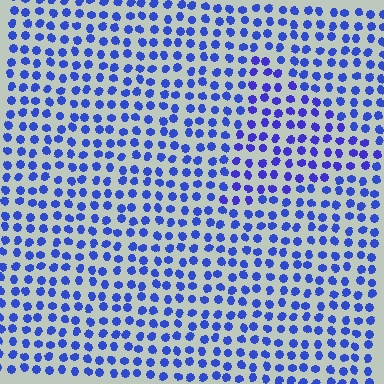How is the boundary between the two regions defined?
The boundary is defined purely by a slight shift in hue (about 17 degrees). Spacing, size, and orientation are identical on both sides.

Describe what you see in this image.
The image is filled with small blue elements in a uniform arrangement. A triangle-shaped region is visible where the elements are tinted to a slightly different hue, forming a subtle color boundary.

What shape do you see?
I see a triangle.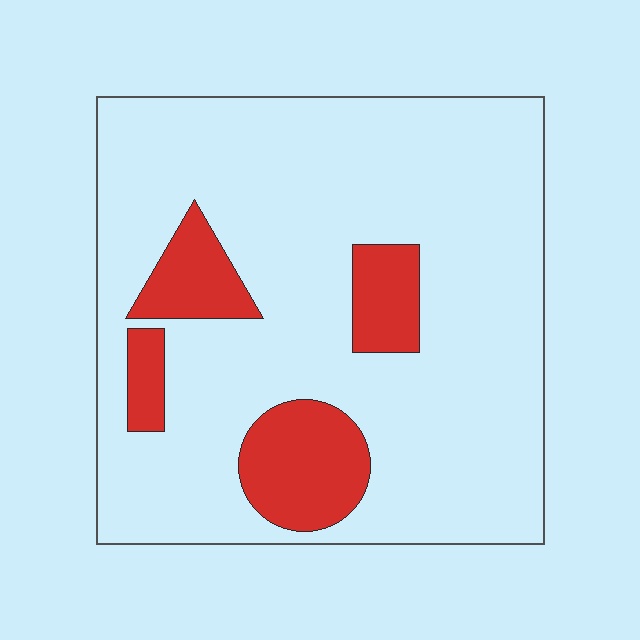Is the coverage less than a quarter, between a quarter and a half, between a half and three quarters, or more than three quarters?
Less than a quarter.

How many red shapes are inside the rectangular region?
4.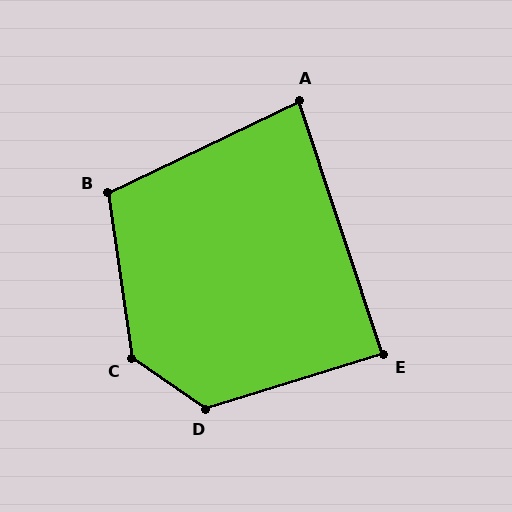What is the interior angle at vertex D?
Approximately 128 degrees (obtuse).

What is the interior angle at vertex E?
Approximately 89 degrees (approximately right).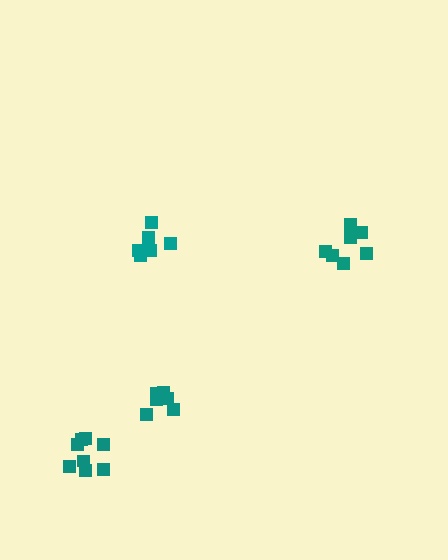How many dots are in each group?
Group 1: 7 dots, Group 2: 6 dots, Group 3: 6 dots, Group 4: 8 dots (27 total).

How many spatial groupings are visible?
There are 4 spatial groupings.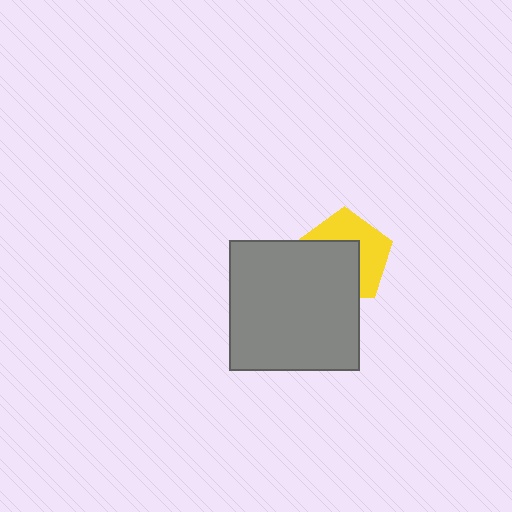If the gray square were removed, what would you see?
You would see the complete yellow pentagon.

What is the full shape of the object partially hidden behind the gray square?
The partially hidden object is a yellow pentagon.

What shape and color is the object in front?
The object in front is a gray square.